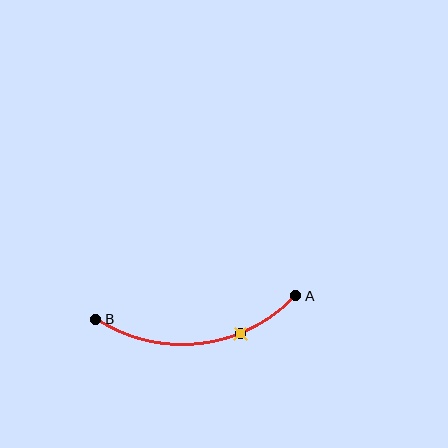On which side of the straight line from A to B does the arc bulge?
The arc bulges below the straight line connecting A and B.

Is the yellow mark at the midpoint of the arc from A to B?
No. The yellow mark lies on the arc but is closer to endpoint A. The arc midpoint would be at the point on the curve equidistant along the arc from both A and B.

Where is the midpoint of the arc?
The arc midpoint is the point on the curve farthest from the straight line joining A and B. It sits below that line.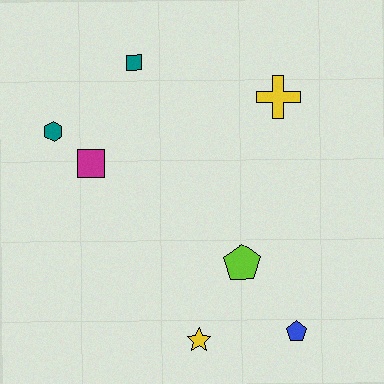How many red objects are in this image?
There are no red objects.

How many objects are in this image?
There are 7 objects.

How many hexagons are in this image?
There is 1 hexagon.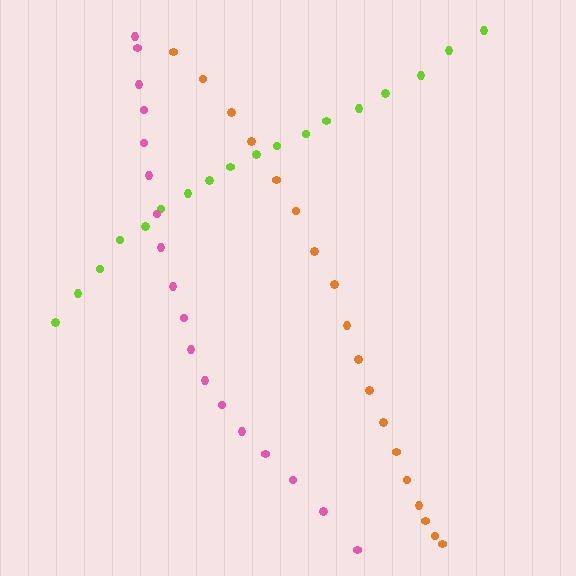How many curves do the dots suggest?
There are 3 distinct paths.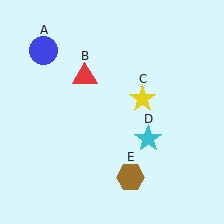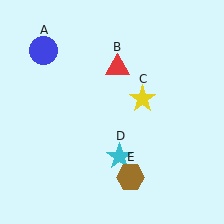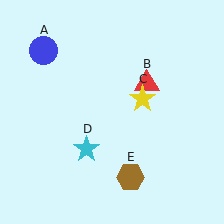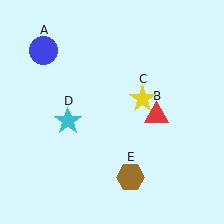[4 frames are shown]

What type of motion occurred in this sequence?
The red triangle (object B), cyan star (object D) rotated clockwise around the center of the scene.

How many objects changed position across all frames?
2 objects changed position: red triangle (object B), cyan star (object D).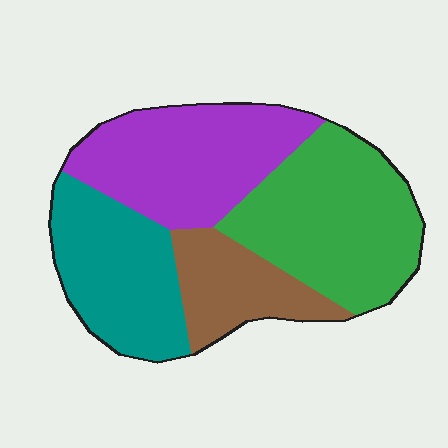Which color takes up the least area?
Brown, at roughly 15%.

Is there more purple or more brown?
Purple.